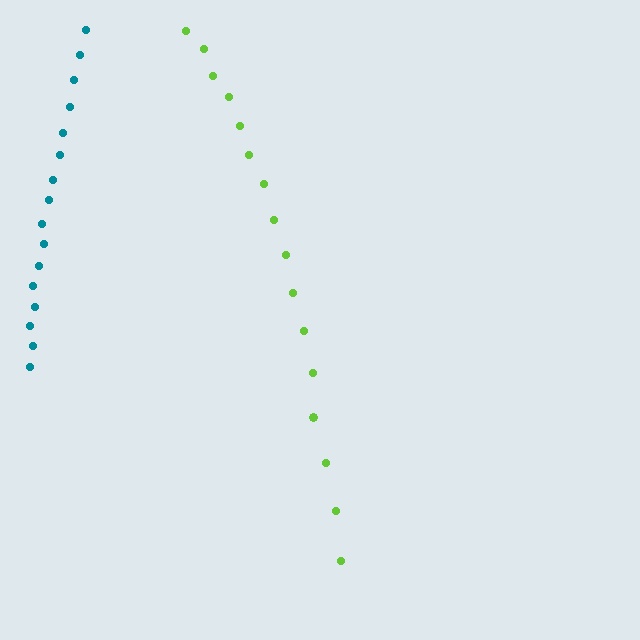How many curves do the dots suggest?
There are 2 distinct paths.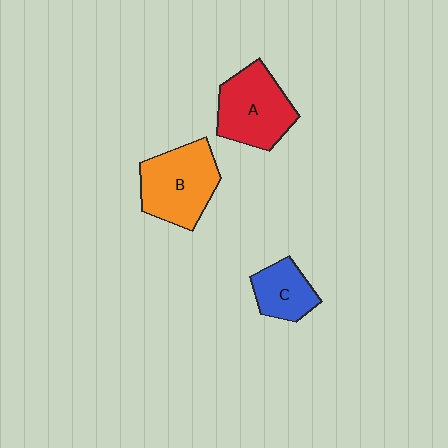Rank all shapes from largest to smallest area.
From largest to smallest: B (orange), A (red), C (blue).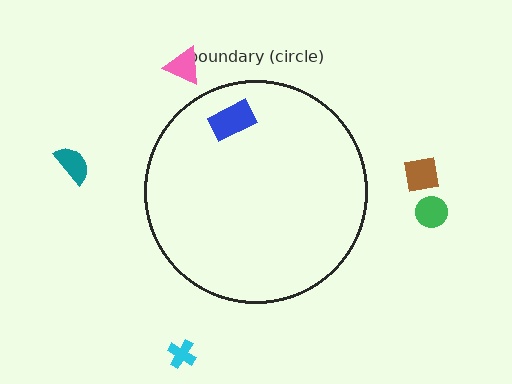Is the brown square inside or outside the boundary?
Outside.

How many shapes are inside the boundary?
1 inside, 5 outside.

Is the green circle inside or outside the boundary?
Outside.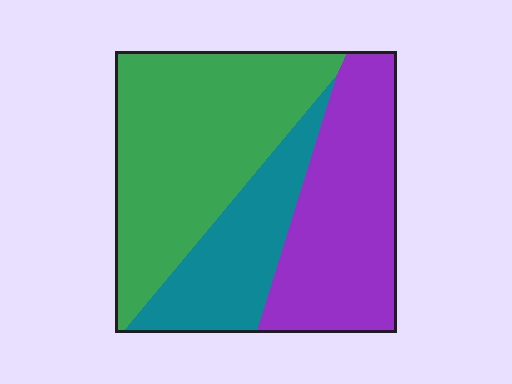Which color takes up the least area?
Teal, at roughly 20%.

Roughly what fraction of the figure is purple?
Purple takes up between a quarter and a half of the figure.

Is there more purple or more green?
Green.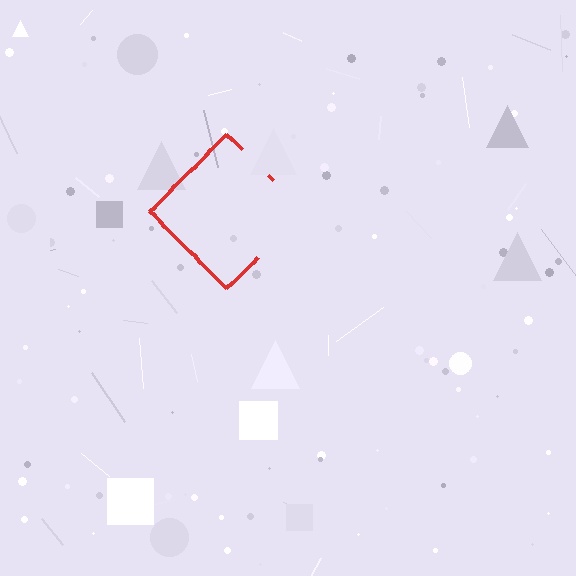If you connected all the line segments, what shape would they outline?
They would outline a diamond.